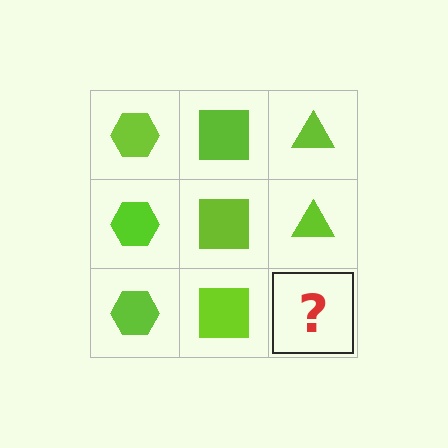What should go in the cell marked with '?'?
The missing cell should contain a lime triangle.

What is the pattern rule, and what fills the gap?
The rule is that each column has a consistent shape. The gap should be filled with a lime triangle.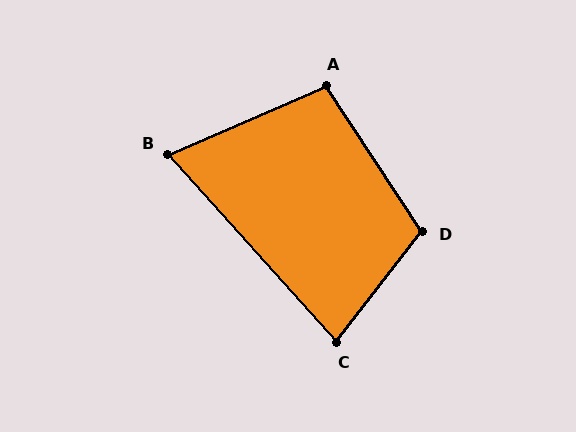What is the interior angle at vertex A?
Approximately 100 degrees (obtuse).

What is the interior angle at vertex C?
Approximately 80 degrees (acute).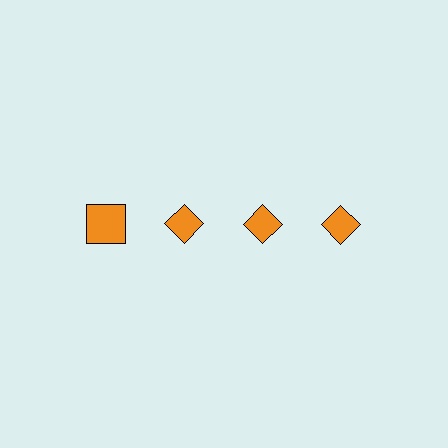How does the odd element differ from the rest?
It has a different shape: square instead of diamond.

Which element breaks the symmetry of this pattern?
The orange square in the top row, leftmost column breaks the symmetry. All other shapes are orange diamonds.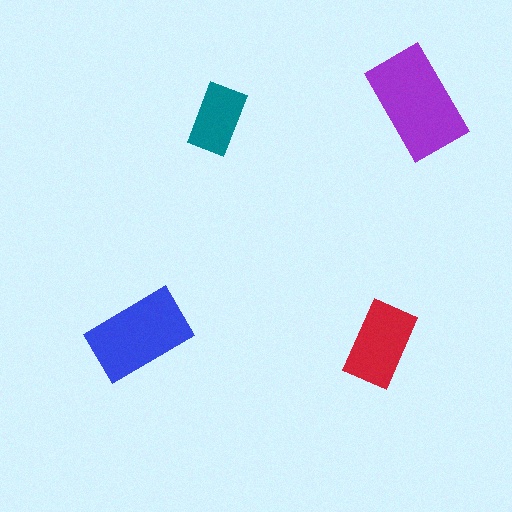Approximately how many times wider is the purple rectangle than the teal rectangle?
About 1.5 times wider.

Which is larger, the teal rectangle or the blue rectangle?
The blue one.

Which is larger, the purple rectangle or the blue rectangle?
The purple one.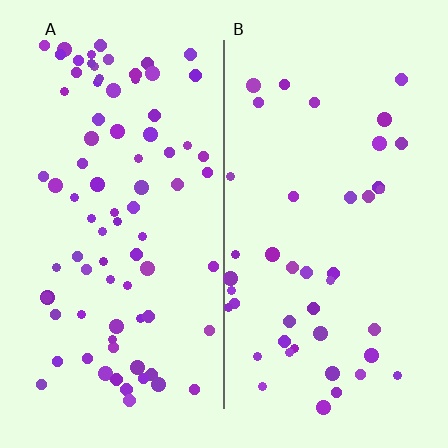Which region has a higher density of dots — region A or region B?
A (the left).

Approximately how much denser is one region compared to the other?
Approximately 1.9× — region A over region B.